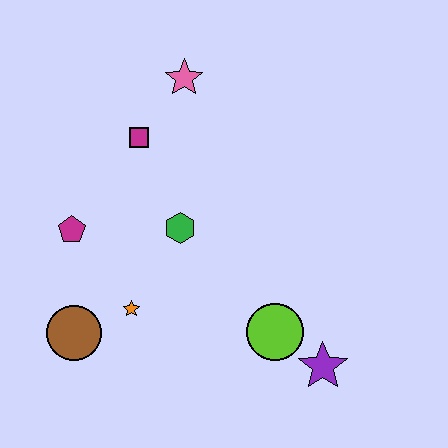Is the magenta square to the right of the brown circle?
Yes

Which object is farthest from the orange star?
The pink star is farthest from the orange star.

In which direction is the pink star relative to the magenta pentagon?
The pink star is above the magenta pentagon.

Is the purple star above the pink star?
No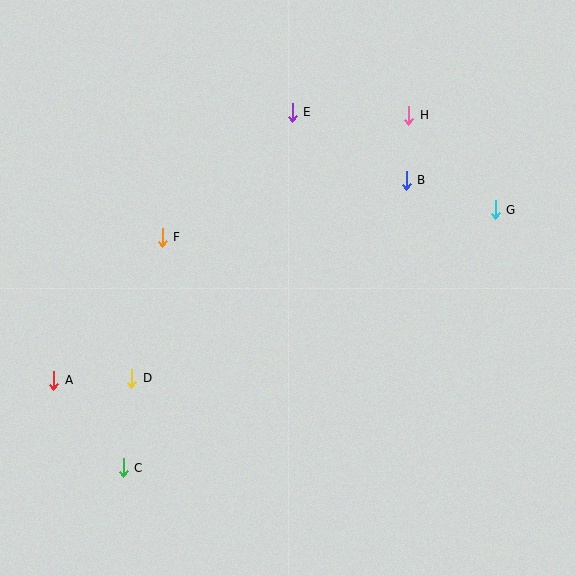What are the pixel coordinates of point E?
Point E is at (292, 112).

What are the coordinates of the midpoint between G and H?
The midpoint between G and H is at (452, 163).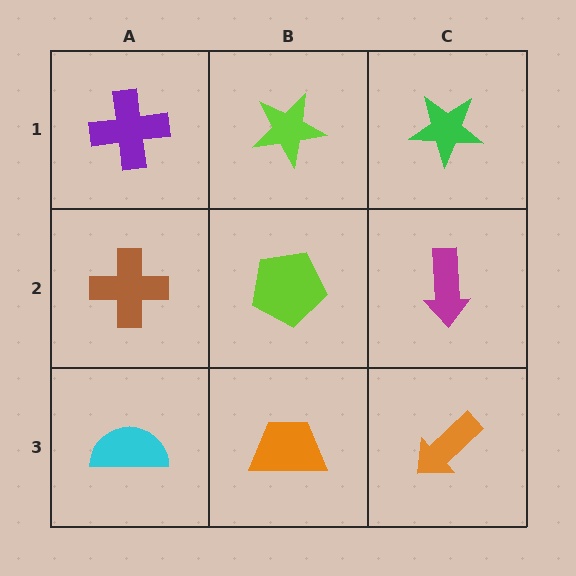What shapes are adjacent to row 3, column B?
A lime pentagon (row 2, column B), a cyan semicircle (row 3, column A), an orange arrow (row 3, column C).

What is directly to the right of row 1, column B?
A green star.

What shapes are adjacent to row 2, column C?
A green star (row 1, column C), an orange arrow (row 3, column C), a lime pentagon (row 2, column B).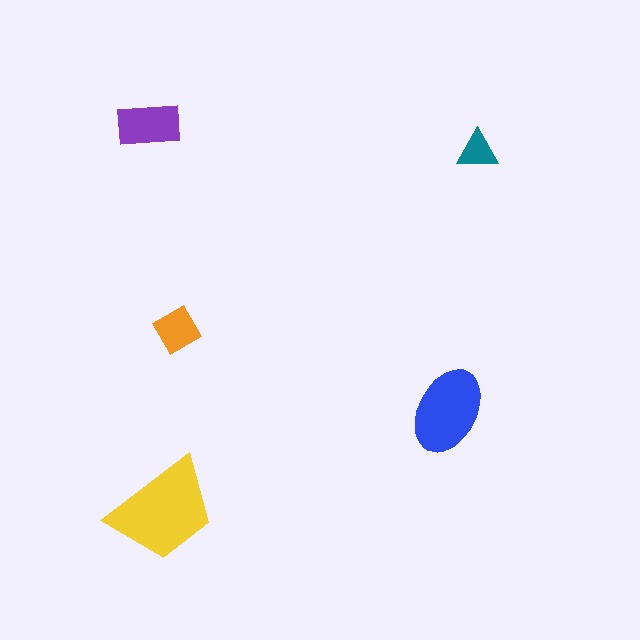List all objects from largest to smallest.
The yellow trapezoid, the blue ellipse, the purple rectangle, the orange diamond, the teal triangle.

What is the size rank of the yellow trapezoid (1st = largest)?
1st.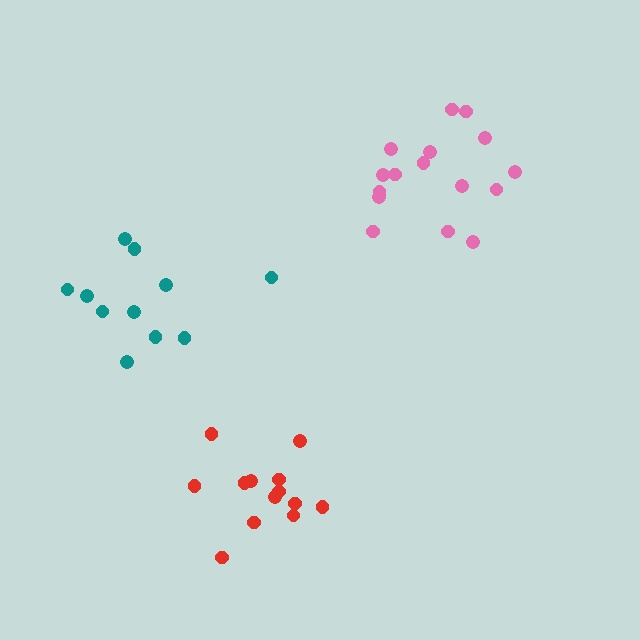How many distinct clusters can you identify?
There are 3 distinct clusters.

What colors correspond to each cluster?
The clusters are colored: teal, pink, red.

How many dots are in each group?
Group 1: 11 dots, Group 2: 16 dots, Group 3: 13 dots (40 total).